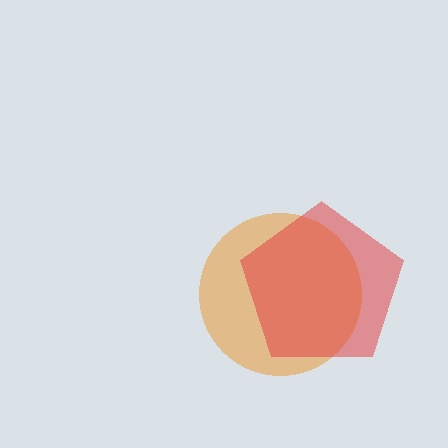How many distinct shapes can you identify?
There are 2 distinct shapes: an orange circle, a red pentagon.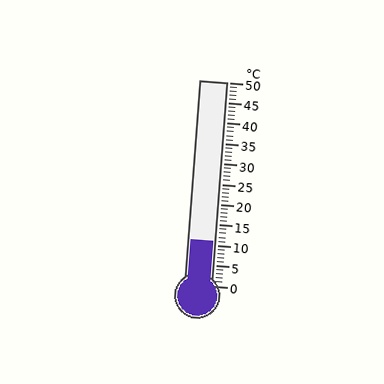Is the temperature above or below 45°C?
The temperature is below 45°C.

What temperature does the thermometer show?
The thermometer shows approximately 11°C.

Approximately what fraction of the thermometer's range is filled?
The thermometer is filled to approximately 20% of its range.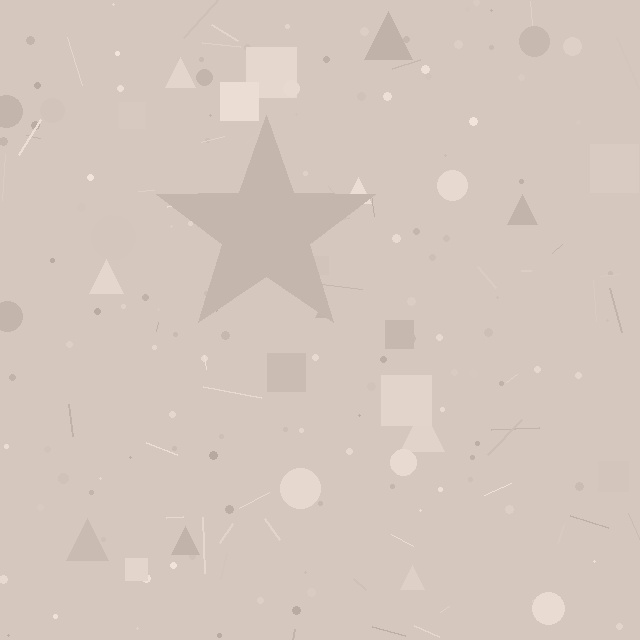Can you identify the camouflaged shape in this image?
The camouflaged shape is a star.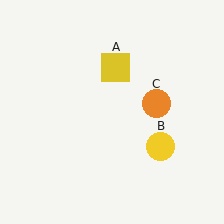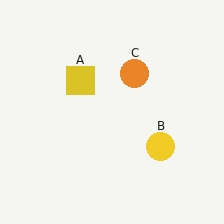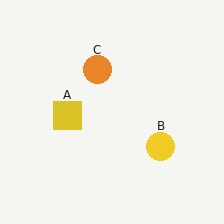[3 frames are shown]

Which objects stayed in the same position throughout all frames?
Yellow circle (object B) remained stationary.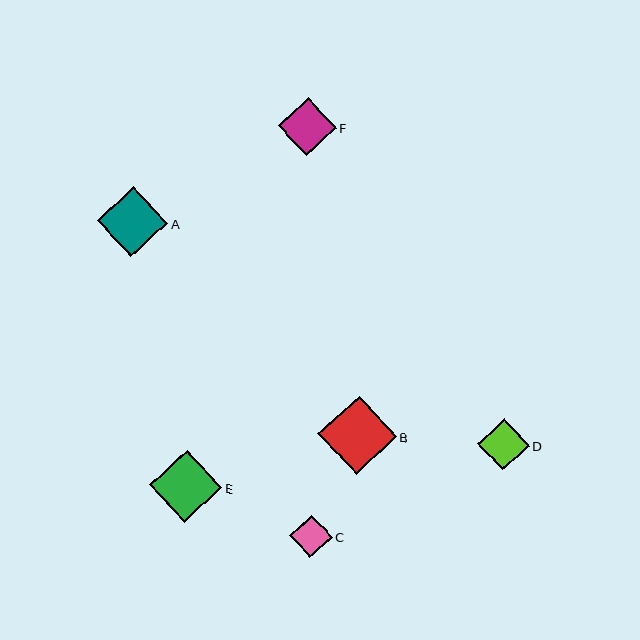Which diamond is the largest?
Diamond B is the largest with a size of approximately 78 pixels.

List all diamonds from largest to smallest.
From largest to smallest: B, E, A, F, D, C.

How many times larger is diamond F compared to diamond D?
Diamond F is approximately 1.1 times the size of diamond D.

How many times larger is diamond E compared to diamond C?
Diamond E is approximately 1.7 times the size of diamond C.